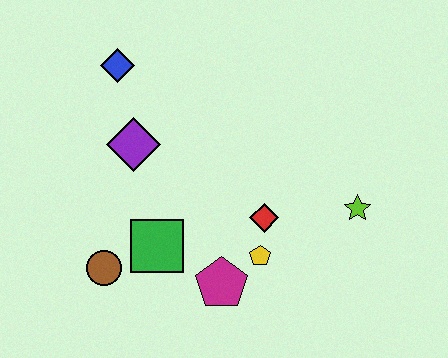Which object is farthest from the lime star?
The blue diamond is farthest from the lime star.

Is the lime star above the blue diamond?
No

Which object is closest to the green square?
The brown circle is closest to the green square.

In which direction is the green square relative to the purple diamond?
The green square is below the purple diamond.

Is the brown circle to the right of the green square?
No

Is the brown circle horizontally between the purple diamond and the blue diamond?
No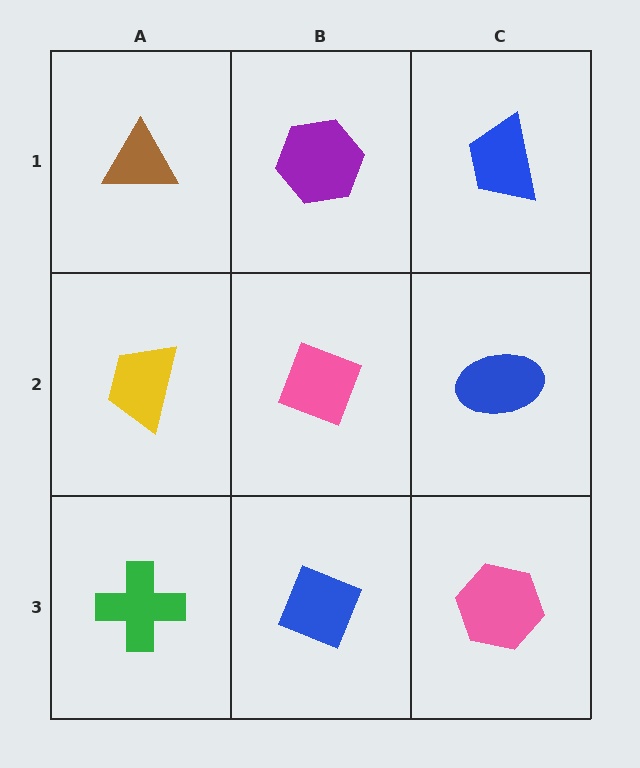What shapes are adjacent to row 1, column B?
A pink diamond (row 2, column B), a brown triangle (row 1, column A), a blue trapezoid (row 1, column C).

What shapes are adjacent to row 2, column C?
A blue trapezoid (row 1, column C), a pink hexagon (row 3, column C), a pink diamond (row 2, column B).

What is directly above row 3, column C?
A blue ellipse.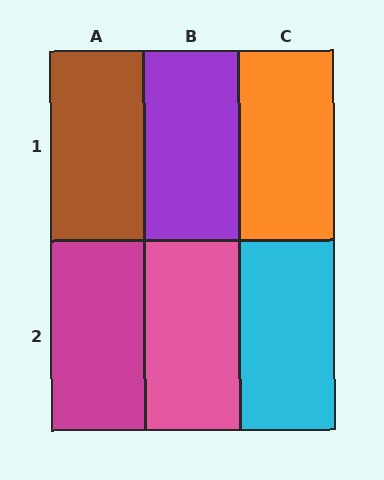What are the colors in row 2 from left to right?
Magenta, pink, cyan.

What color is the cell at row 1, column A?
Brown.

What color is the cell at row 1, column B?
Purple.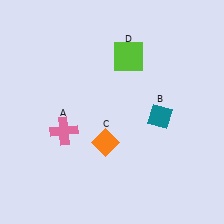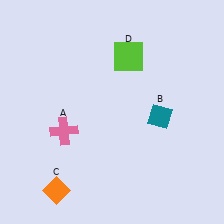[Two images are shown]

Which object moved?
The orange diamond (C) moved left.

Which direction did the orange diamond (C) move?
The orange diamond (C) moved left.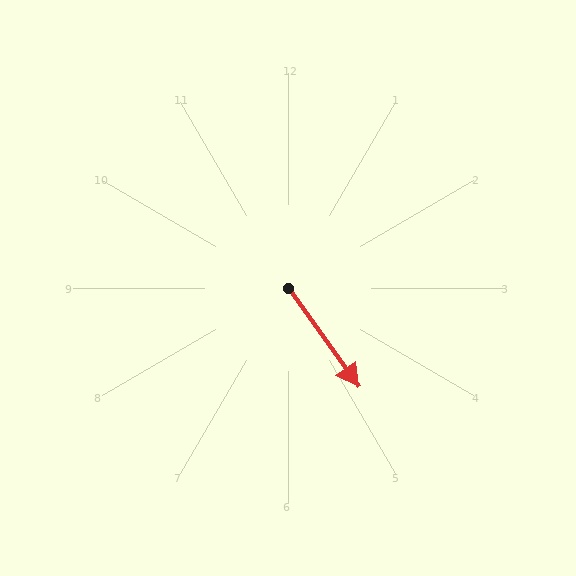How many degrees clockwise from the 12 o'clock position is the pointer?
Approximately 144 degrees.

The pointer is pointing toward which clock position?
Roughly 5 o'clock.